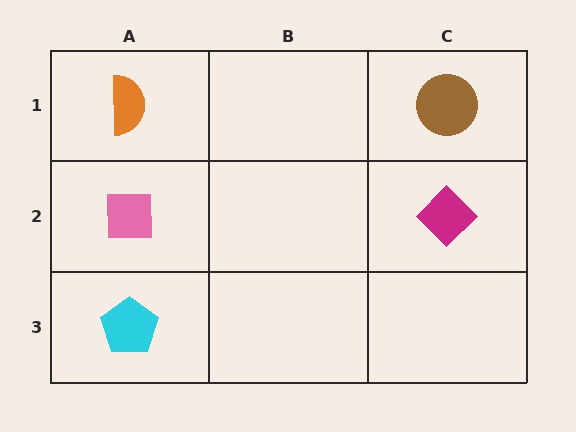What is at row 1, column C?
A brown circle.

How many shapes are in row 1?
2 shapes.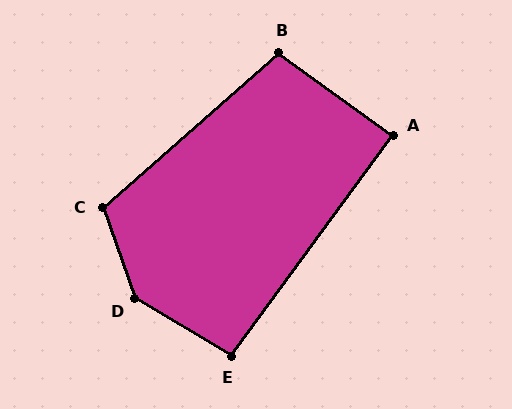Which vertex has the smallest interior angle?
A, at approximately 90 degrees.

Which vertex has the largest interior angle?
D, at approximately 140 degrees.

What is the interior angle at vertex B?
Approximately 103 degrees (obtuse).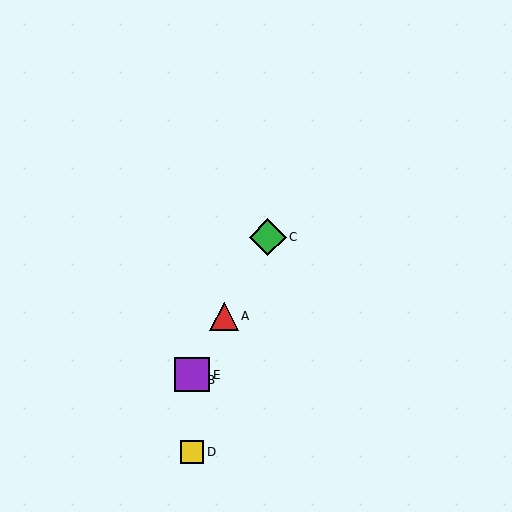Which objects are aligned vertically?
Objects B, D, E are aligned vertically.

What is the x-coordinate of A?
Object A is at x≈224.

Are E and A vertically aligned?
No, E is at x≈192 and A is at x≈224.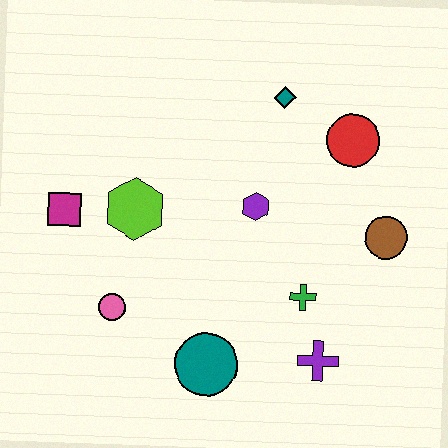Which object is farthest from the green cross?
The magenta square is farthest from the green cross.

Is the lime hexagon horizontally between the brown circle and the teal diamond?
No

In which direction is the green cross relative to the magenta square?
The green cross is to the right of the magenta square.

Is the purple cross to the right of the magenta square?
Yes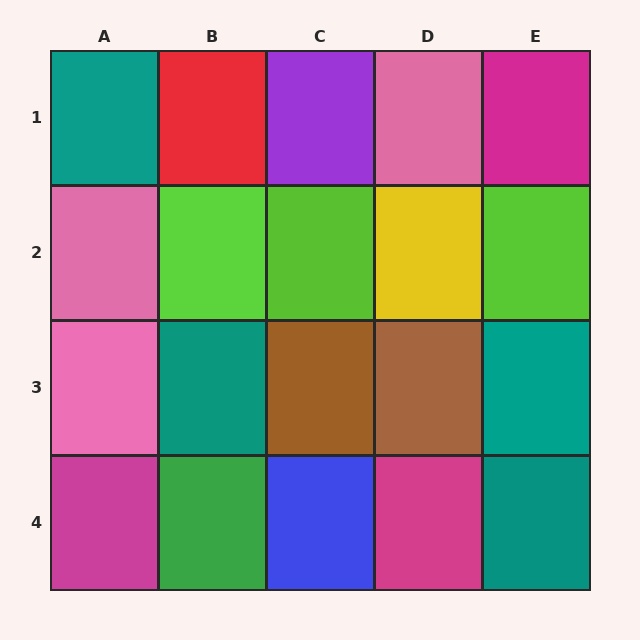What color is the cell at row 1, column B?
Red.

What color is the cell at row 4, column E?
Teal.